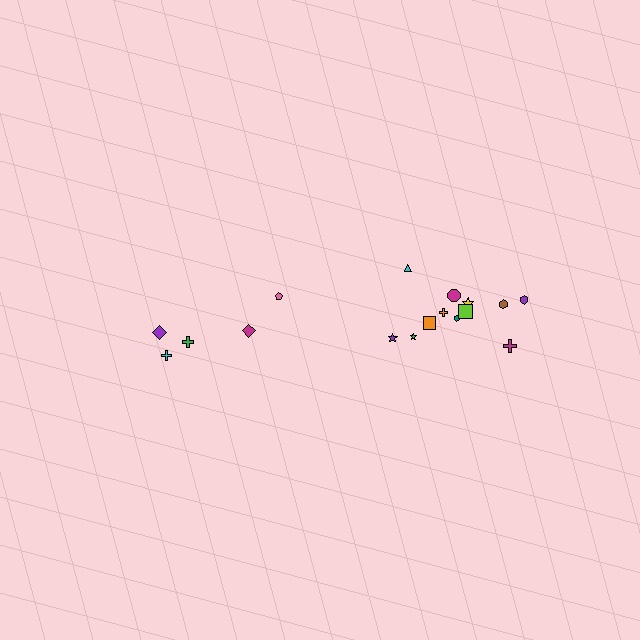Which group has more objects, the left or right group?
The right group.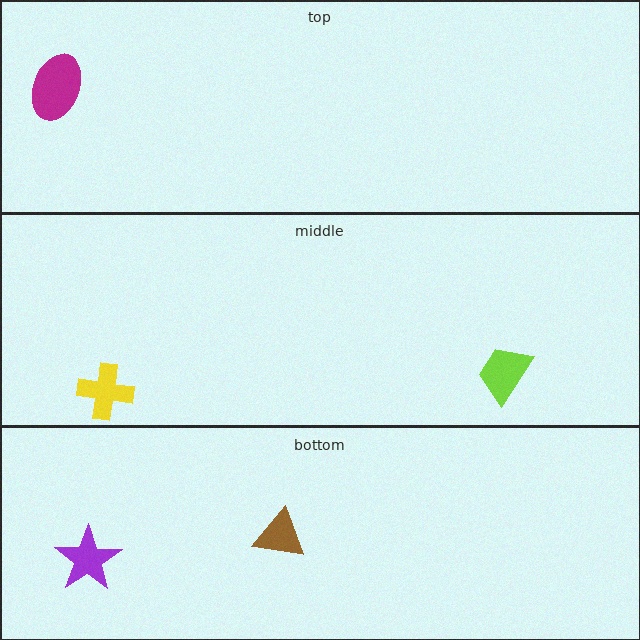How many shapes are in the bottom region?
2.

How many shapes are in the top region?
1.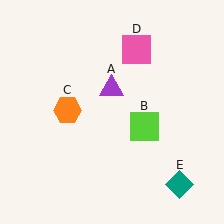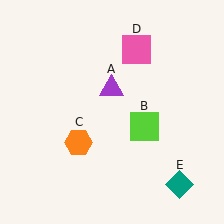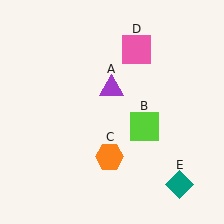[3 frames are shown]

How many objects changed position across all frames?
1 object changed position: orange hexagon (object C).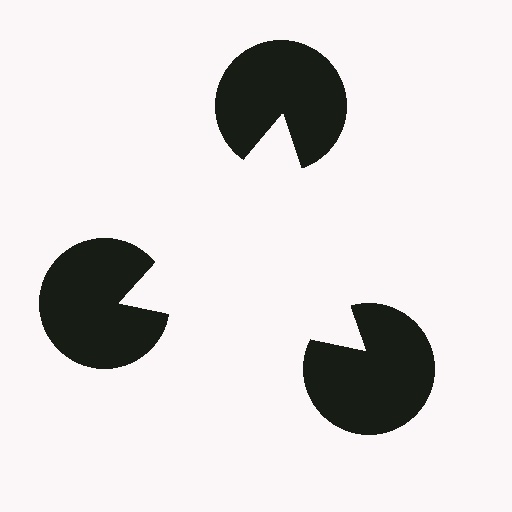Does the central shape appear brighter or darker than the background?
It typically appears slightly brighter than the background, even though no actual brightness change is drawn.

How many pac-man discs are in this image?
There are 3 — one at each vertex of the illusory triangle.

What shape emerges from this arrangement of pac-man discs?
An illusory triangle — its edges are inferred from the aligned wedge cuts in the pac-man discs, not physically drawn.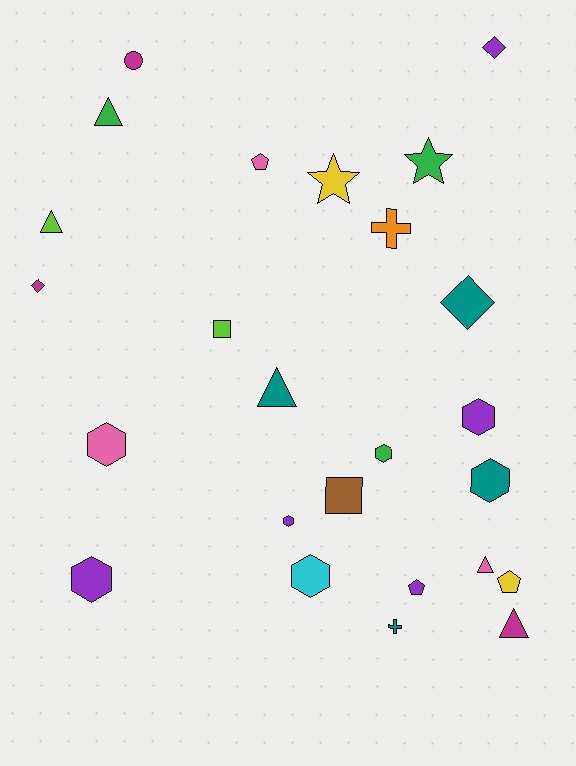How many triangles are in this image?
There are 5 triangles.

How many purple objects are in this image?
There are 5 purple objects.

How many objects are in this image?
There are 25 objects.